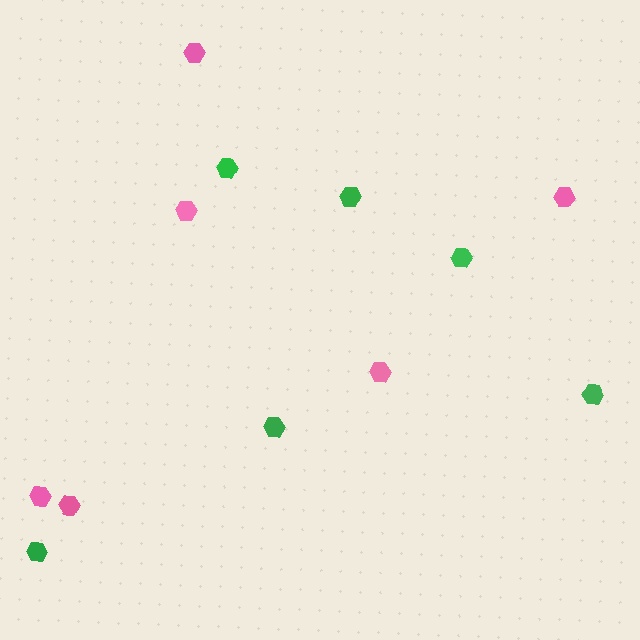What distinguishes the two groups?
There are 2 groups: one group of pink hexagons (6) and one group of green hexagons (6).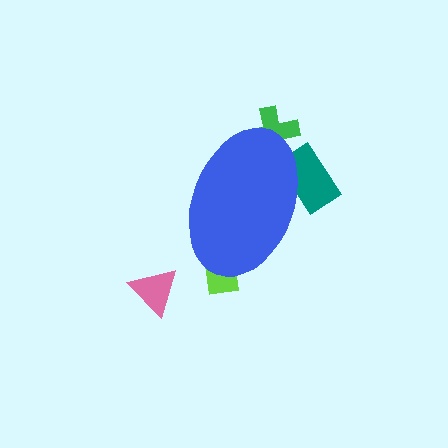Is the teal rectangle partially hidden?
Yes, the teal rectangle is partially hidden behind the blue ellipse.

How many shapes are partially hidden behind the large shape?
3 shapes are partially hidden.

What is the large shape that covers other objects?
A blue ellipse.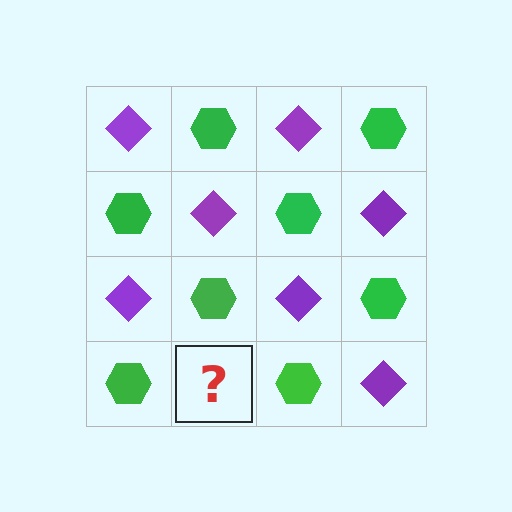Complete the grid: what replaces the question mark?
The question mark should be replaced with a purple diamond.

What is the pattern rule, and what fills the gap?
The rule is that it alternates purple diamond and green hexagon in a checkerboard pattern. The gap should be filled with a purple diamond.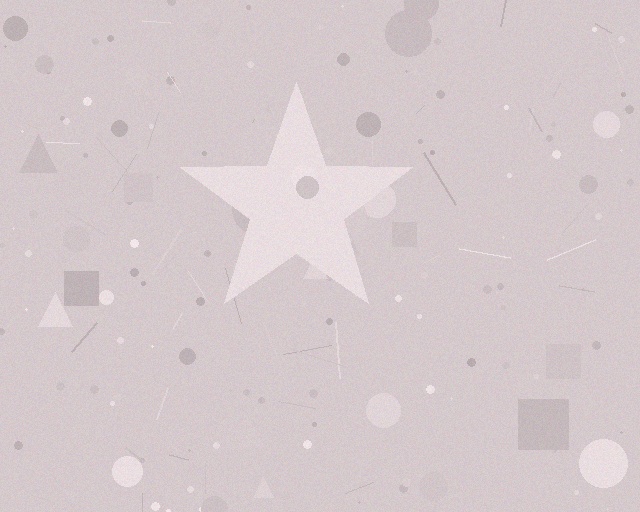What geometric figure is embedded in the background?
A star is embedded in the background.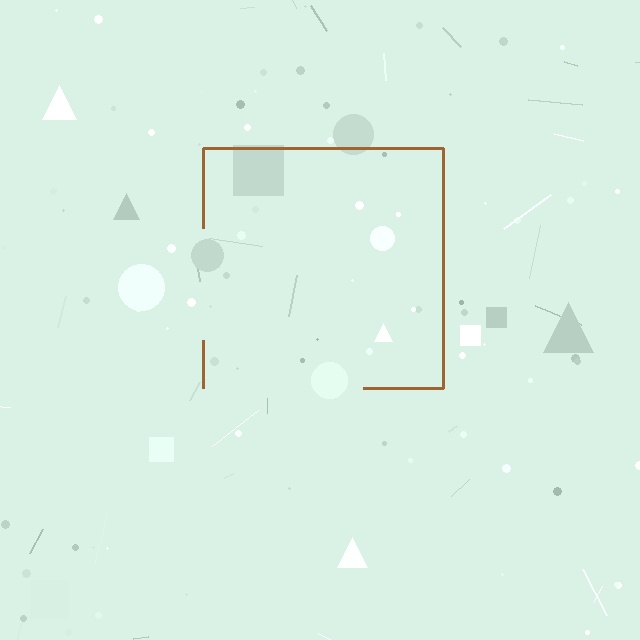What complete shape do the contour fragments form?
The contour fragments form a square.